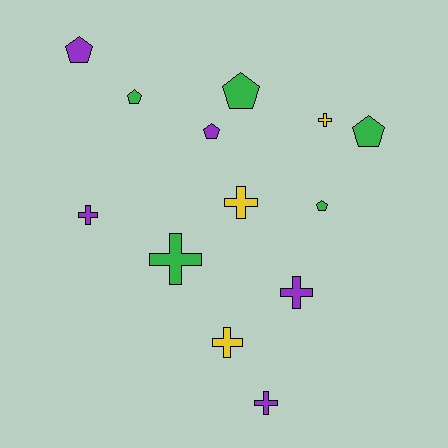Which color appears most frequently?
Green, with 5 objects.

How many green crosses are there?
There is 1 green cross.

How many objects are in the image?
There are 13 objects.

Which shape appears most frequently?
Cross, with 7 objects.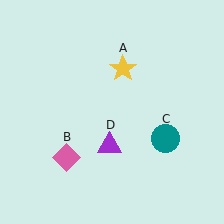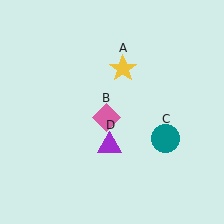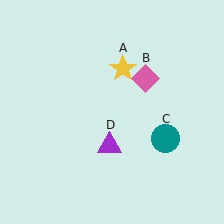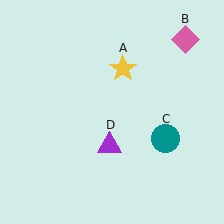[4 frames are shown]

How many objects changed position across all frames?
1 object changed position: pink diamond (object B).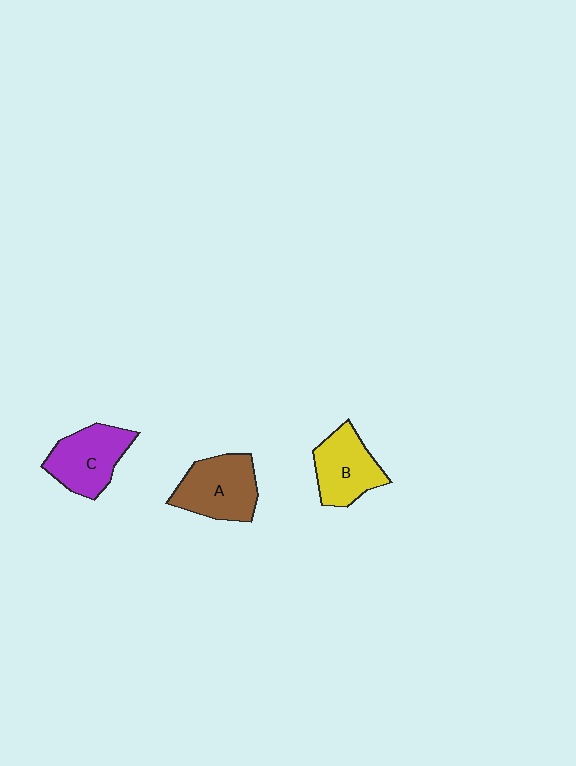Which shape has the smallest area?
Shape B (yellow).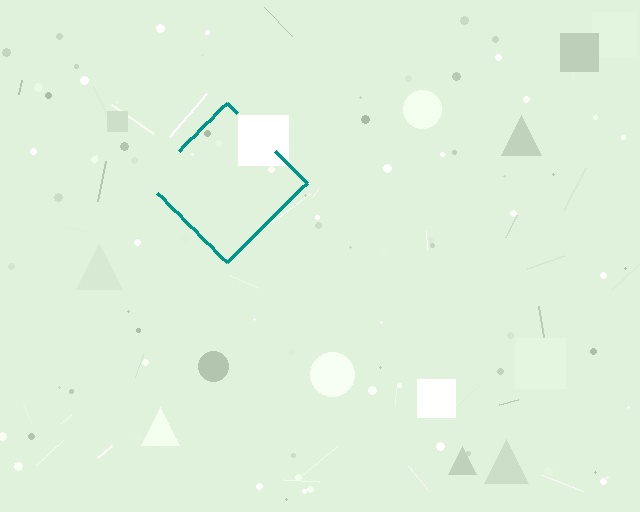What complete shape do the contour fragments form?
The contour fragments form a diamond.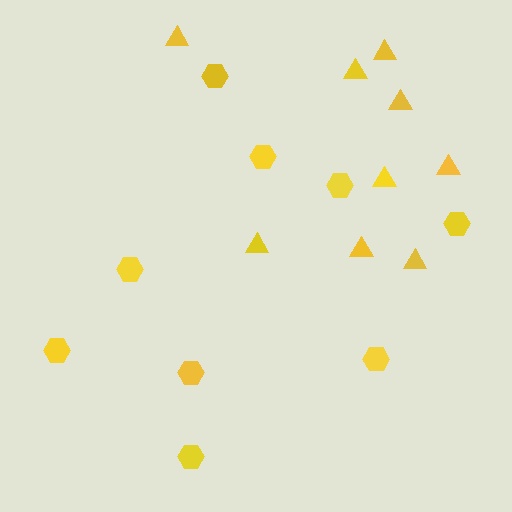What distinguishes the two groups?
There are 2 groups: one group of triangles (9) and one group of hexagons (9).